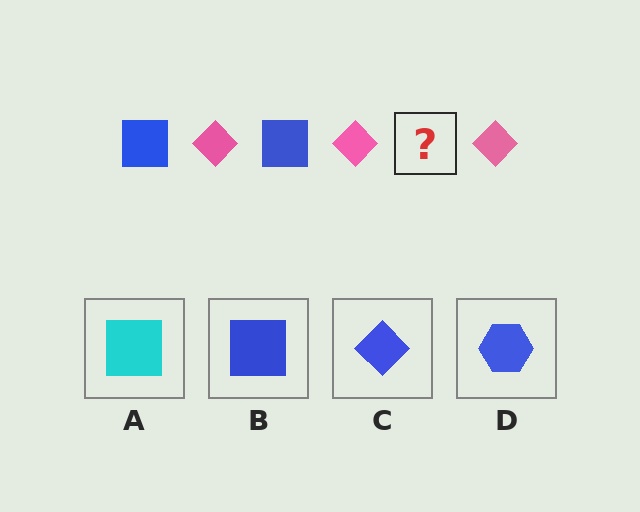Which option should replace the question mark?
Option B.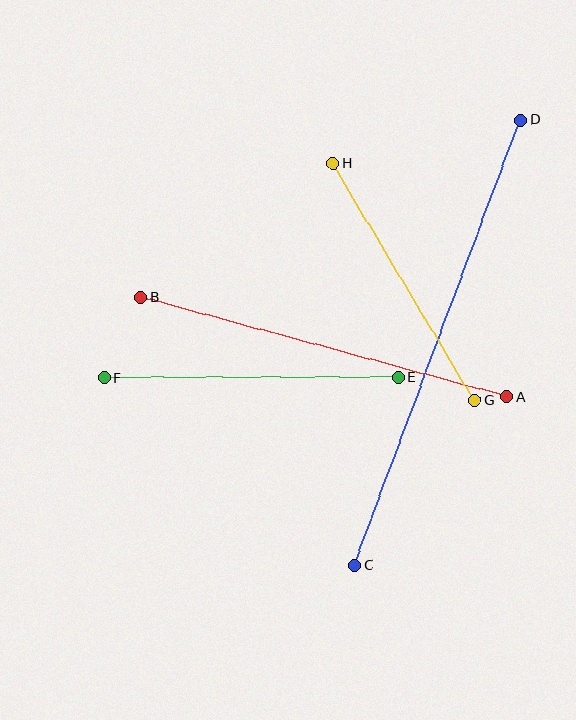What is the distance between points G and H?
The distance is approximately 276 pixels.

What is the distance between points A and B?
The distance is approximately 379 pixels.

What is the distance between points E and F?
The distance is approximately 294 pixels.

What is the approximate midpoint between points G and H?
The midpoint is at approximately (404, 282) pixels.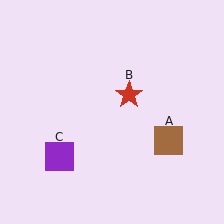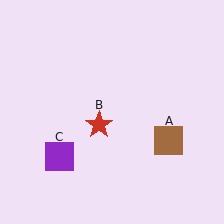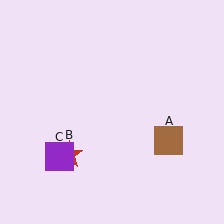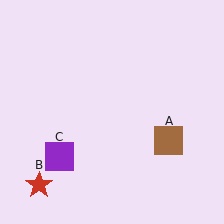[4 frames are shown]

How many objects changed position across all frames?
1 object changed position: red star (object B).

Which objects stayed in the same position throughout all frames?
Brown square (object A) and purple square (object C) remained stationary.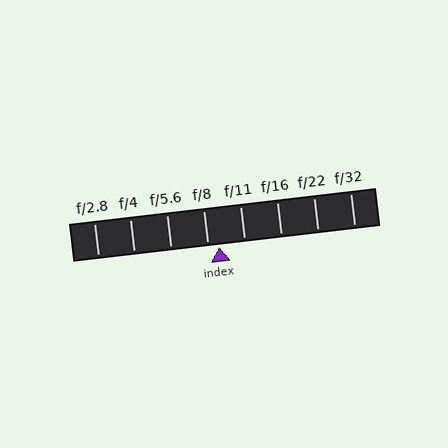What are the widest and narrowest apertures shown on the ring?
The widest aperture shown is f/2.8 and the narrowest is f/32.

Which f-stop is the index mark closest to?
The index mark is closest to f/8.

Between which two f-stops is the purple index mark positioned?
The index mark is between f/8 and f/11.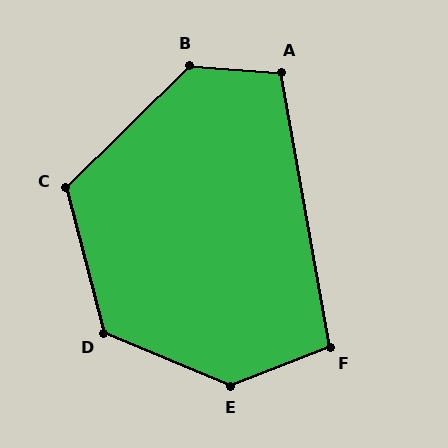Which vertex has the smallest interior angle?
F, at approximately 102 degrees.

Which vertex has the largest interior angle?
E, at approximately 136 degrees.